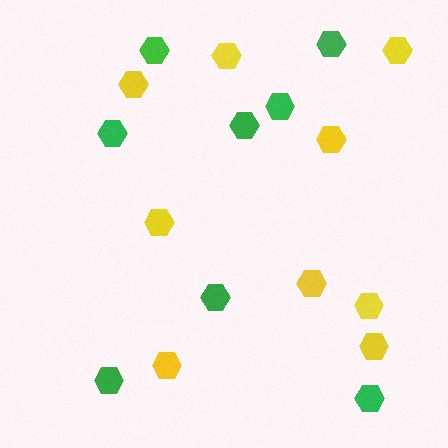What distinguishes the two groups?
There are 2 groups: one group of yellow hexagons (9) and one group of green hexagons (8).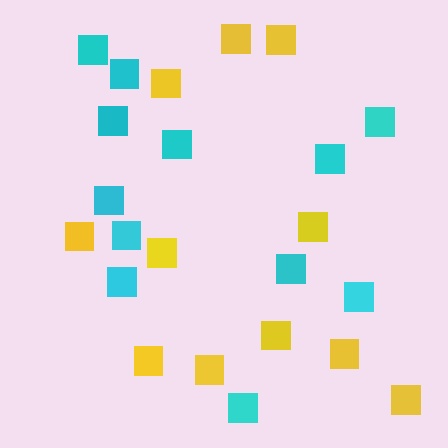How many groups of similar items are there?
There are 2 groups: one group of yellow squares (11) and one group of cyan squares (12).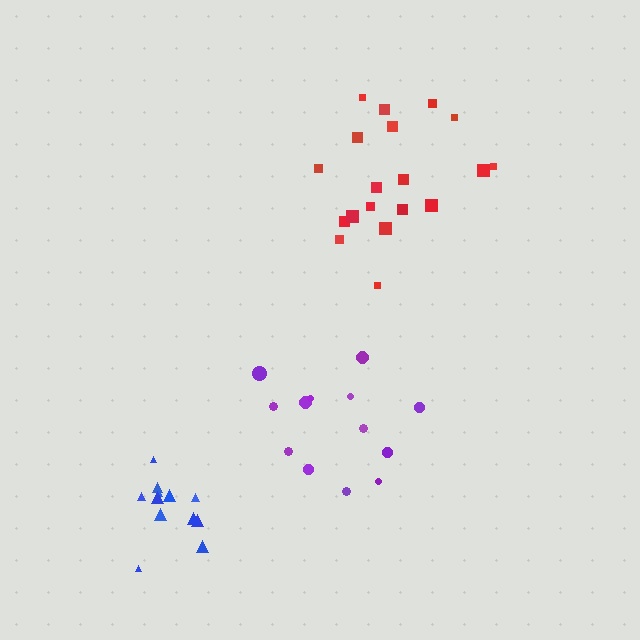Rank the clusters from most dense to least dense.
blue, red, purple.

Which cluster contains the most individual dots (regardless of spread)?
Red (19).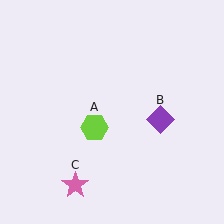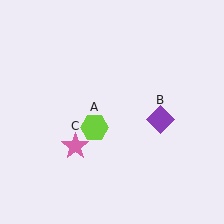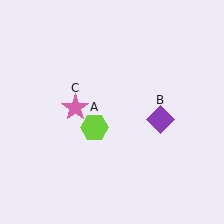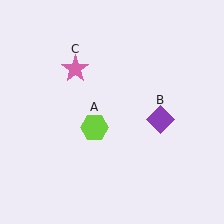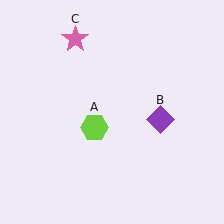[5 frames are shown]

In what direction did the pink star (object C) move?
The pink star (object C) moved up.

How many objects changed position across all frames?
1 object changed position: pink star (object C).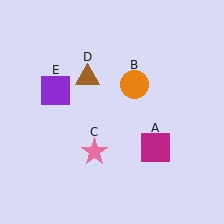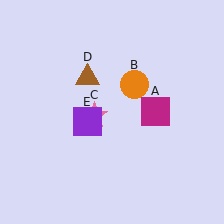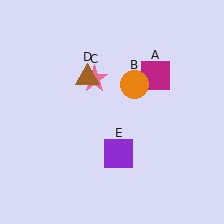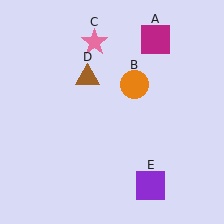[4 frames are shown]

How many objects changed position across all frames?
3 objects changed position: magenta square (object A), pink star (object C), purple square (object E).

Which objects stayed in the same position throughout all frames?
Orange circle (object B) and brown triangle (object D) remained stationary.